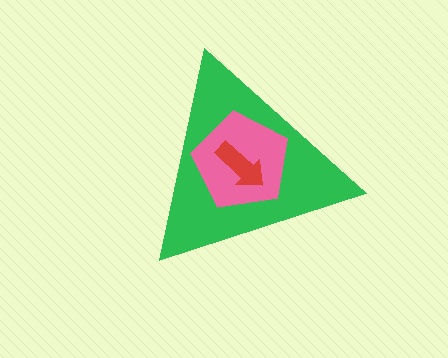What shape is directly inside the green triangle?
The pink pentagon.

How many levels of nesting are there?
3.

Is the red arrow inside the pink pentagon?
Yes.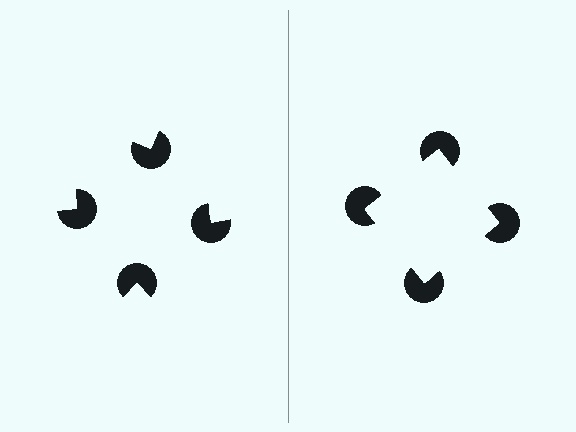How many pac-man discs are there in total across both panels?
8 — 4 on each side.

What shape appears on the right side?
An illusory square.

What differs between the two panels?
The pac-man discs are positioned identically on both sides; only the wedge orientations differ. On the right they align to a square; on the left they are misaligned.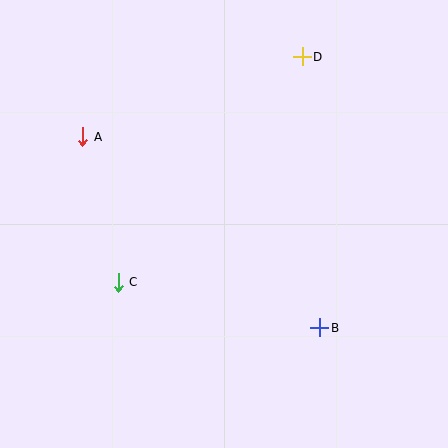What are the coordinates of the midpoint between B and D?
The midpoint between B and D is at (311, 192).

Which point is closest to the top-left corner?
Point A is closest to the top-left corner.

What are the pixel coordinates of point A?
Point A is at (83, 137).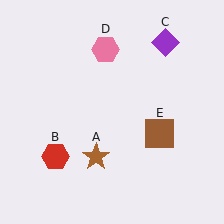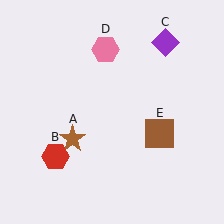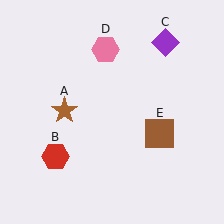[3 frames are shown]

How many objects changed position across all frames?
1 object changed position: brown star (object A).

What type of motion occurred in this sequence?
The brown star (object A) rotated clockwise around the center of the scene.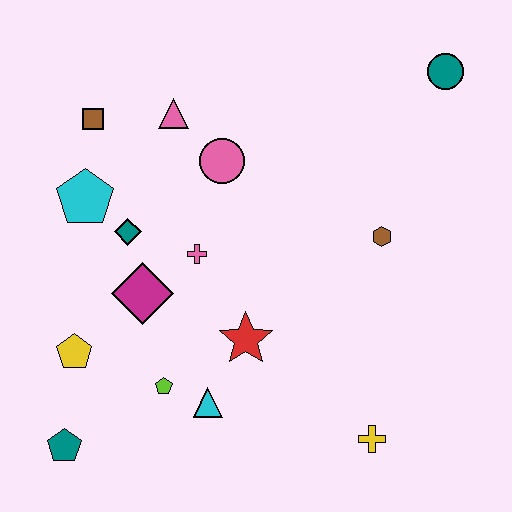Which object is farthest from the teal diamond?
The teal circle is farthest from the teal diamond.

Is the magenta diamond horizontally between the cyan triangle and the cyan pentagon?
Yes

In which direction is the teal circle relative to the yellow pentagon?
The teal circle is to the right of the yellow pentagon.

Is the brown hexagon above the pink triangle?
No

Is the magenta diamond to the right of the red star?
No